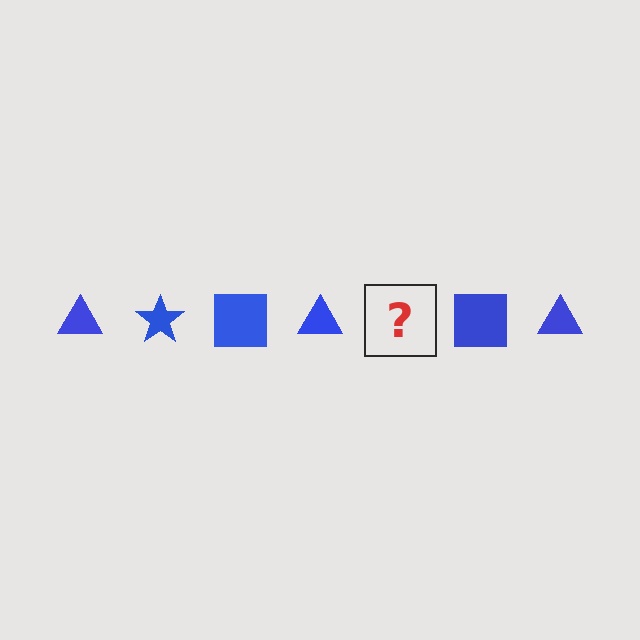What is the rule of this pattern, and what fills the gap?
The rule is that the pattern cycles through triangle, star, square shapes in blue. The gap should be filled with a blue star.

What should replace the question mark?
The question mark should be replaced with a blue star.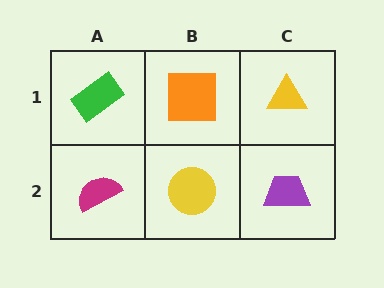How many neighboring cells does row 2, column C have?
2.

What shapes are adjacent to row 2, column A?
A green rectangle (row 1, column A), a yellow circle (row 2, column B).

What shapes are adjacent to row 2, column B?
An orange square (row 1, column B), a magenta semicircle (row 2, column A), a purple trapezoid (row 2, column C).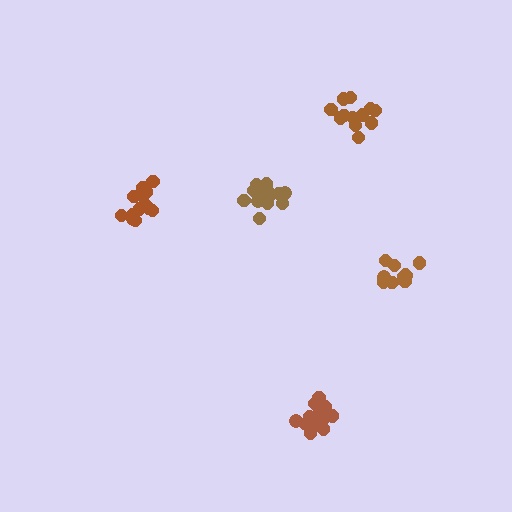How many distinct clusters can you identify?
There are 5 distinct clusters.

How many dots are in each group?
Group 1: 16 dots, Group 2: 15 dots, Group 3: 11 dots, Group 4: 12 dots, Group 5: 13 dots (67 total).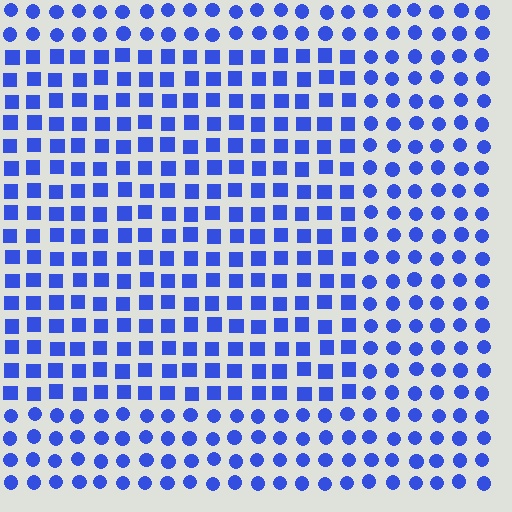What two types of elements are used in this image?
The image uses squares inside the rectangle region and circles outside it.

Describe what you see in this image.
The image is filled with small blue elements arranged in a uniform grid. A rectangle-shaped region contains squares, while the surrounding area contains circles. The boundary is defined purely by the change in element shape.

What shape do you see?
I see a rectangle.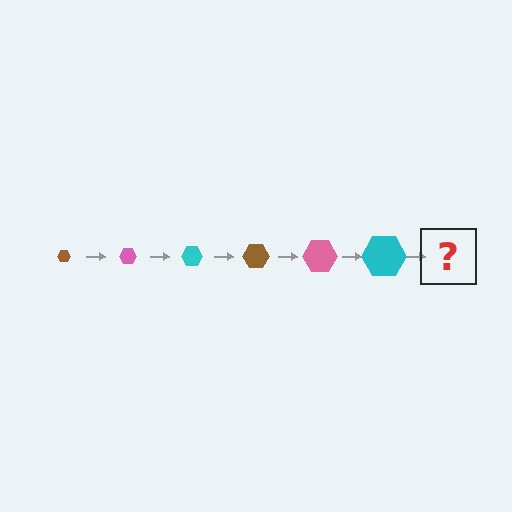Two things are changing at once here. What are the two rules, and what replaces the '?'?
The two rules are that the hexagon grows larger each step and the color cycles through brown, pink, and cyan. The '?' should be a brown hexagon, larger than the previous one.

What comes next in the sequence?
The next element should be a brown hexagon, larger than the previous one.